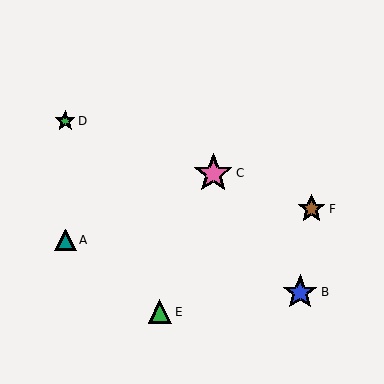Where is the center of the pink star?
The center of the pink star is at (213, 173).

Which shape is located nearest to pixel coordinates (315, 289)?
The blue star (labeled B) at (300, 292) is nearest to that location.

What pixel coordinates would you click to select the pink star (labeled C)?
Click at (213, 173) to select the pink star C.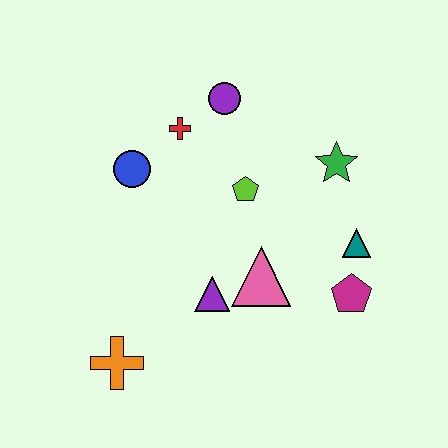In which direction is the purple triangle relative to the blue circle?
The purple triangle is below the blue circle.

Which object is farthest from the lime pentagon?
The orange cross is farthest from the lime pentagon.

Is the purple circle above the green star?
Yes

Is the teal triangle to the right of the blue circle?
Yes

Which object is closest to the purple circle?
The red cross is closest to the purple circle.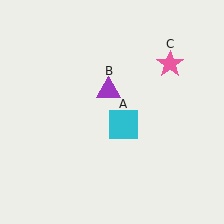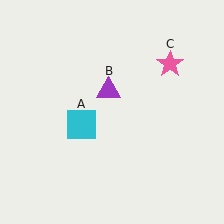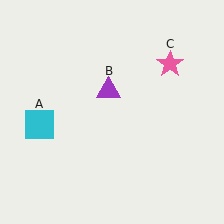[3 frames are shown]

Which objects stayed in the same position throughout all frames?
Purple triangle (object B) and pink star (object C) remained stationary.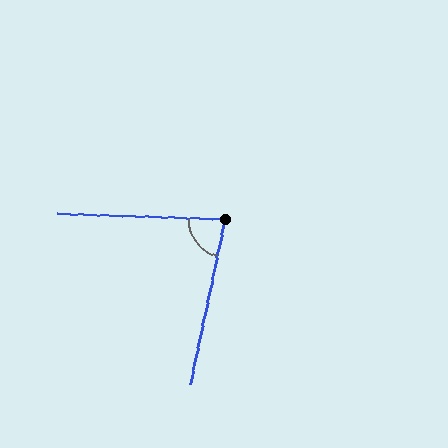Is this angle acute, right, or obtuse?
It is acute.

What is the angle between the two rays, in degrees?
Approximately 80 degrees.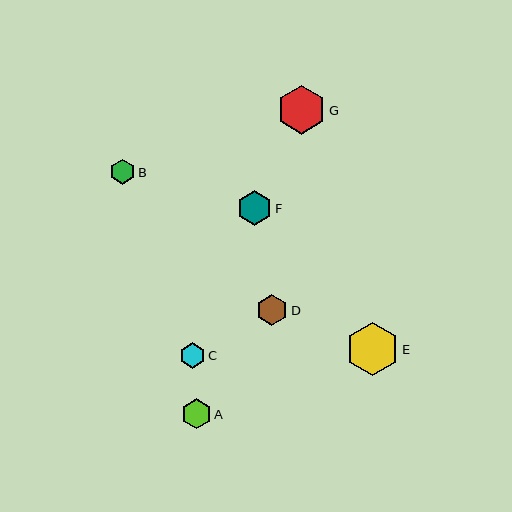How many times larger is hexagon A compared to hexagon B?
Hexagon A is approximately 1.2 times the size of hexagon B.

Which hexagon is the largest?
Hexagon E is the largest with a size of approximately 53 pixels.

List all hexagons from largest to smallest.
From largest to smallest: E, G, F, D, A, C, B.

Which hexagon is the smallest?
Hexagon B is the smallest with a size of approximately 25 pixels.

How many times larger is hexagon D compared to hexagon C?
Hexagon D is approximately 1.2 times the size of hexagon C.